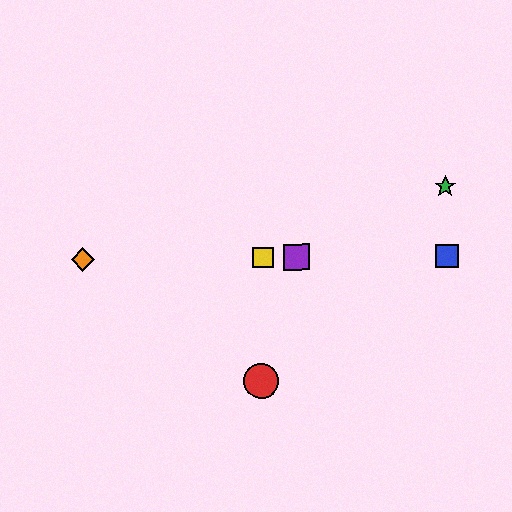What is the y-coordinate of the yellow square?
The yellow square is at y≈257.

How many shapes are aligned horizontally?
4 shapes (the blue square, the yellow square, the purple square, the orange diamond) are aligned horizontally.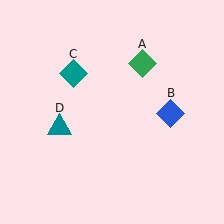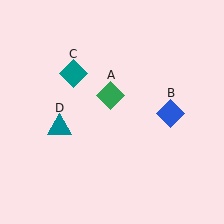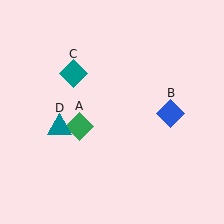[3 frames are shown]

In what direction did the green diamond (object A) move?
The green diamond (object A) moved down and to the left.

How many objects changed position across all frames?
1 object changed position: green diamond (object A).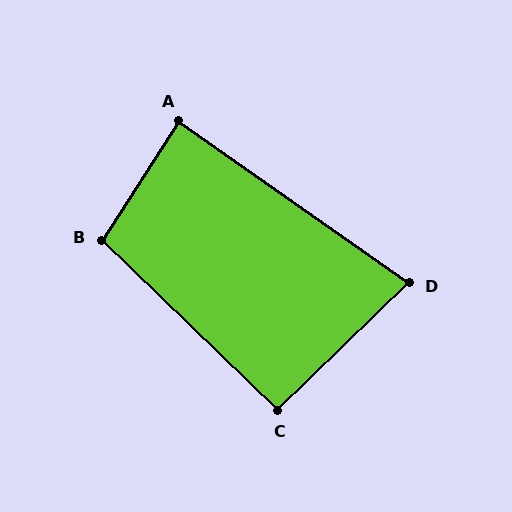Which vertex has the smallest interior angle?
D, at approximately 79 degrees.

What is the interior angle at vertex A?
Approximately 88 degrees (approximately right).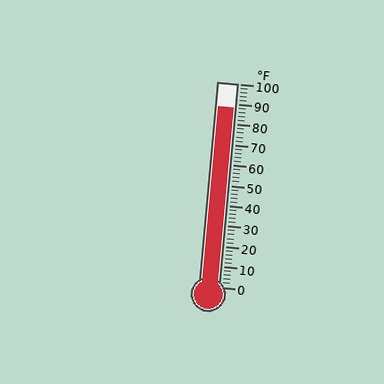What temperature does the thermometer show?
The thermometer shows approximately 88°F.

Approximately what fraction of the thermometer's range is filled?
The thermometer is filled to approximately 90% of its range.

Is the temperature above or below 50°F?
The temperature is above 50°F.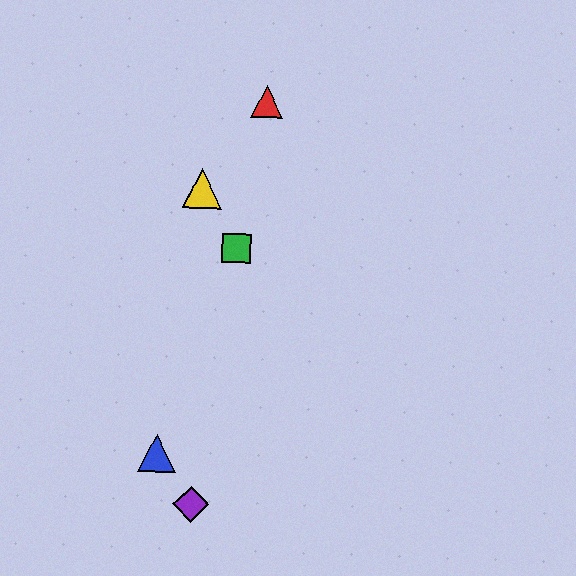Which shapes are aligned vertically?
The yellow triangle, the purple diamond are aligned vertically.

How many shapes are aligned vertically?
2 shapes (the yellow triangle, the purple diamond) are aligned vertically.